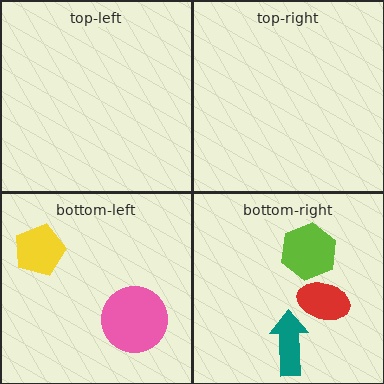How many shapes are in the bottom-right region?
3.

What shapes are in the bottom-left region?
The pink circle, the yellow pentagon.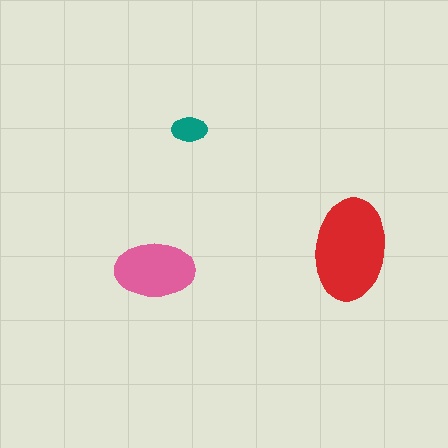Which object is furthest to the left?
The pink ellipse is leftmost.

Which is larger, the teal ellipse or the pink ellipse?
The pink one.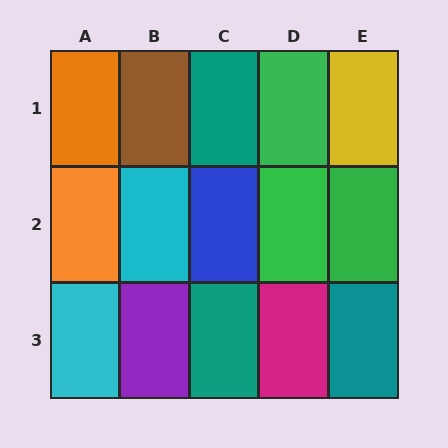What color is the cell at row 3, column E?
Teal.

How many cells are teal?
3 cells are teal.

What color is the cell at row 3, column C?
Teal.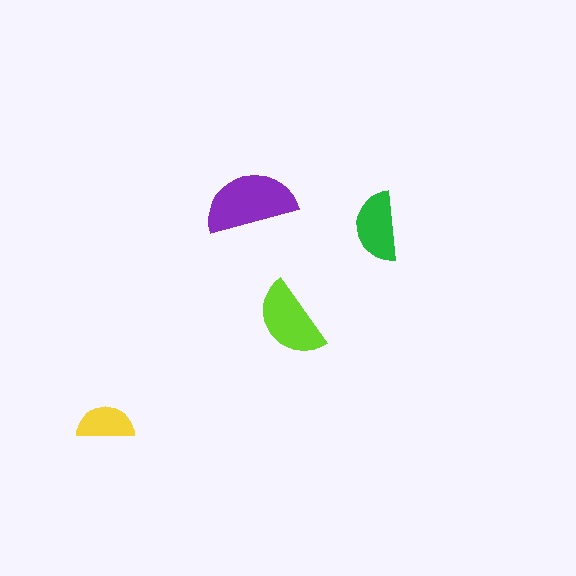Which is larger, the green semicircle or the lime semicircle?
The lime one.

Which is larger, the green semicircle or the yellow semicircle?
The green one.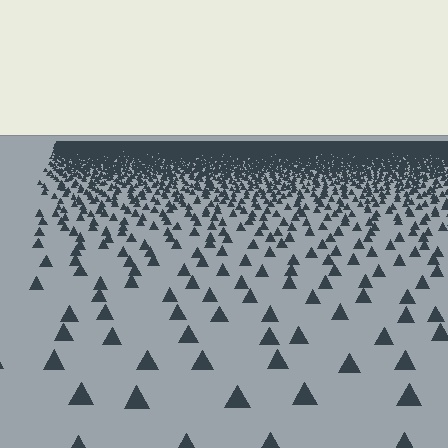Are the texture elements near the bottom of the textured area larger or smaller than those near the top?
Larger. Near the bottom, elements are closer to the viewer and appear at a bigger on-screen size.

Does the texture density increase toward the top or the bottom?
Density increases toward the top.